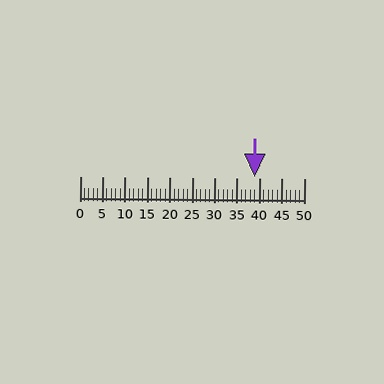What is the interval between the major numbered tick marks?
The major tick marks are spaced 5 units apart.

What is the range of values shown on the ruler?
The ruler shows values from 0 to 50.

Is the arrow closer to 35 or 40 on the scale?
The arrow is closer to 40.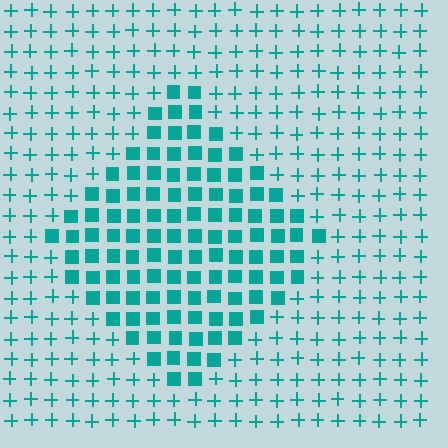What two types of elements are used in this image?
The image uses squares inside the diamond region and plus signs outside it.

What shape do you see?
I see a diamond.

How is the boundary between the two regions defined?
The boundary is defined by a change in element shape: squares inside vs. plus signs outside. All elements share the same color and spacing.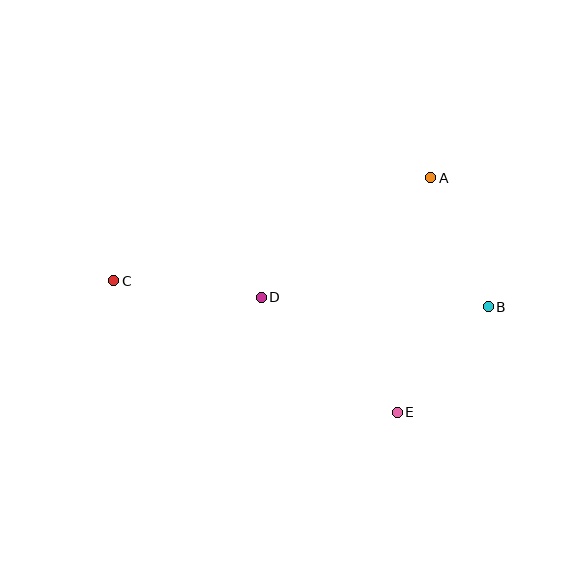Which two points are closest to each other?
Points B and E are closest to each other.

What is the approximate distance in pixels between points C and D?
The distance between C and D is approximately 149 pixels.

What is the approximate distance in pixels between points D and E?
The distance between D and E is approximately 178 pixels.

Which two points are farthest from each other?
Points B and C are farthest from each other.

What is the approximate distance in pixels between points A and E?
The distance between A and E is approximately 237 pixels.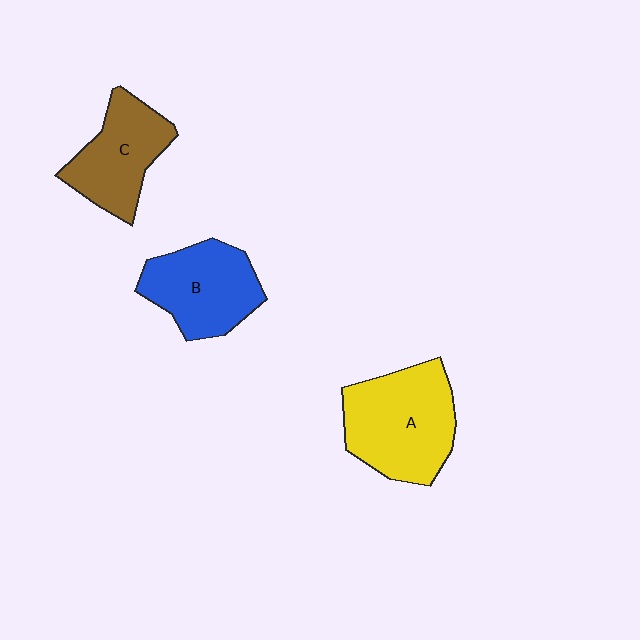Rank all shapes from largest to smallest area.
From largest to smallest: A (yellow), B (blue), C (brown).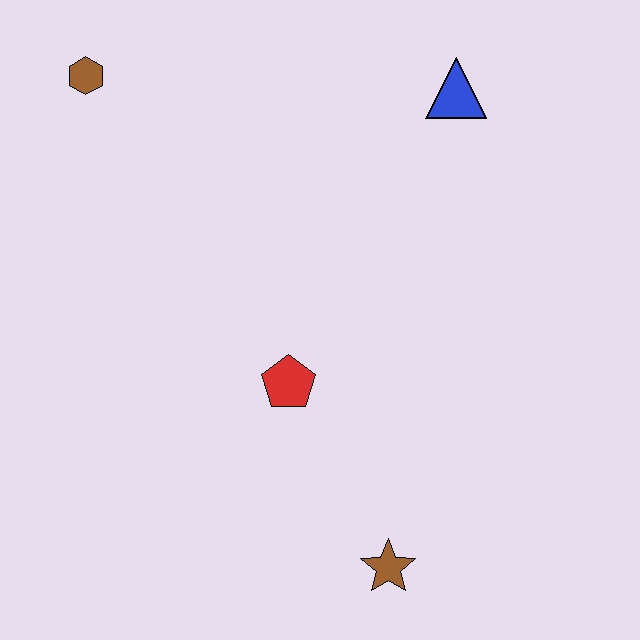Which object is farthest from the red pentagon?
The brown hexagon is farthest from the red pentagon.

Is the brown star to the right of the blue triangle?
No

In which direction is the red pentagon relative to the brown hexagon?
The red pentagon is below the brown hexagon.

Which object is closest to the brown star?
The red pentagon is closest to the brown star.